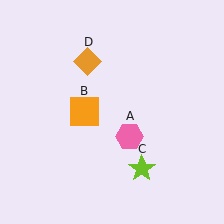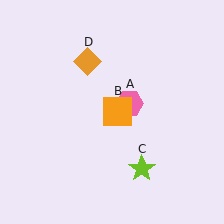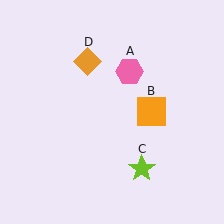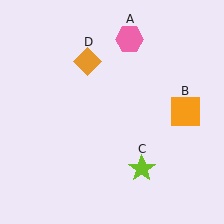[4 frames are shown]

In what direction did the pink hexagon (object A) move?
The pink hexagon (object A) moved up.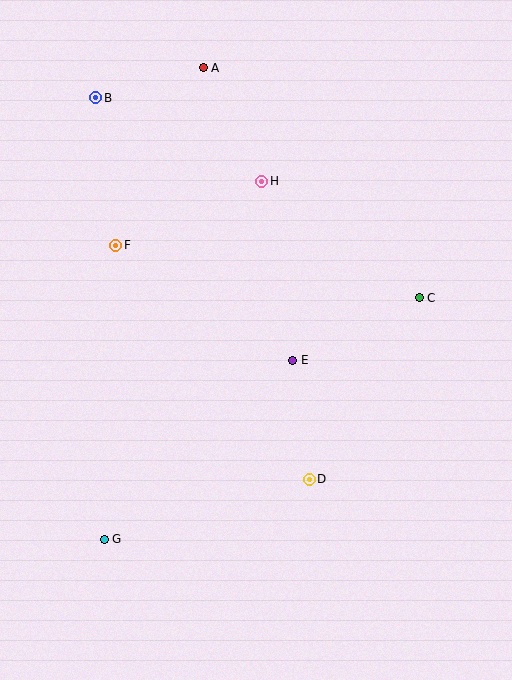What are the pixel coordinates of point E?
Point E is at (293, 360).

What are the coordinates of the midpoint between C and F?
The midpoint between C and F is at (268, 271).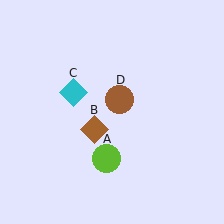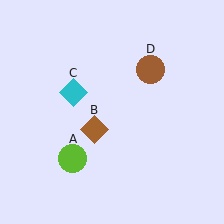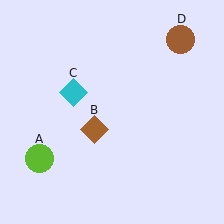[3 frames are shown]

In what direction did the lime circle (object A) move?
The lime circle (object A) moved left.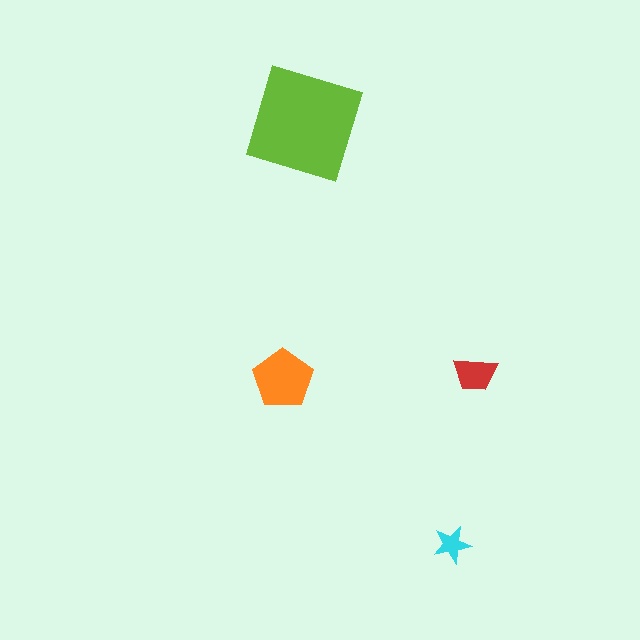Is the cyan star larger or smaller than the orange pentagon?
Smaller.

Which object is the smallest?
The cyan star.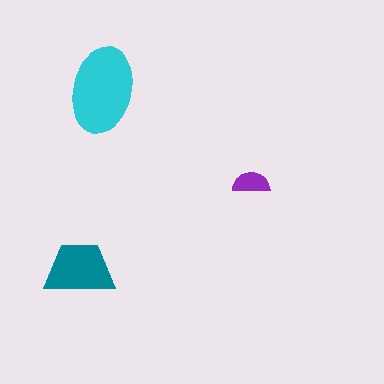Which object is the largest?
The cyan ellipse.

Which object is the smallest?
The purple semicircle.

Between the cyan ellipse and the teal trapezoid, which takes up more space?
The cyan ellipse.